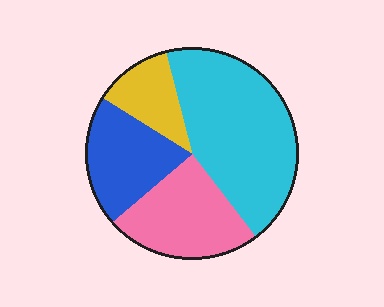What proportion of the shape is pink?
Pink covers about 25% of the shape.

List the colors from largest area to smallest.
From largest to smallest: cyan, pink, blue, yellow.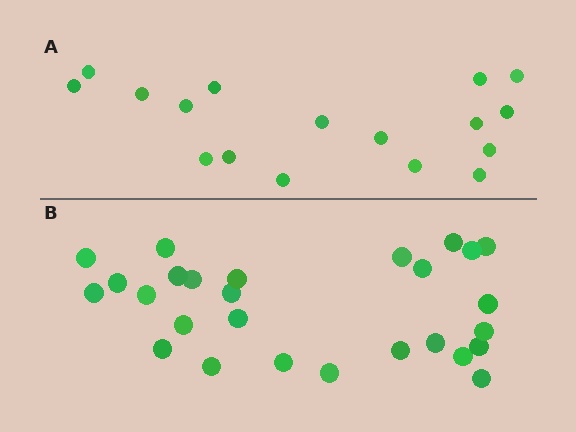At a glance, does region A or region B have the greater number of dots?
Region B (the bottom region) has more dots.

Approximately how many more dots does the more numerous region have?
Region B has roughly 10 or so more dots than region A.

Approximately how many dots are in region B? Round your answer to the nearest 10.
About 30 dots. (The exact count is 27, which rounds to 30.)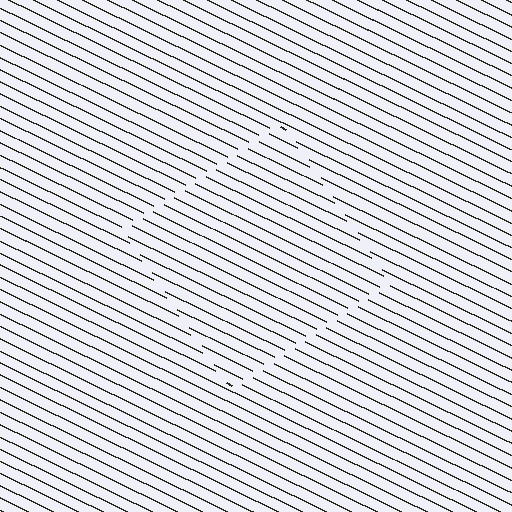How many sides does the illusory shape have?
4 sides — the line-ends trace a square.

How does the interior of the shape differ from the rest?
The interior of the shape contains the same grating, shifted by half a period — the contour is defined by the phase discontinuity where line-ends from the inner and outer gratings abut.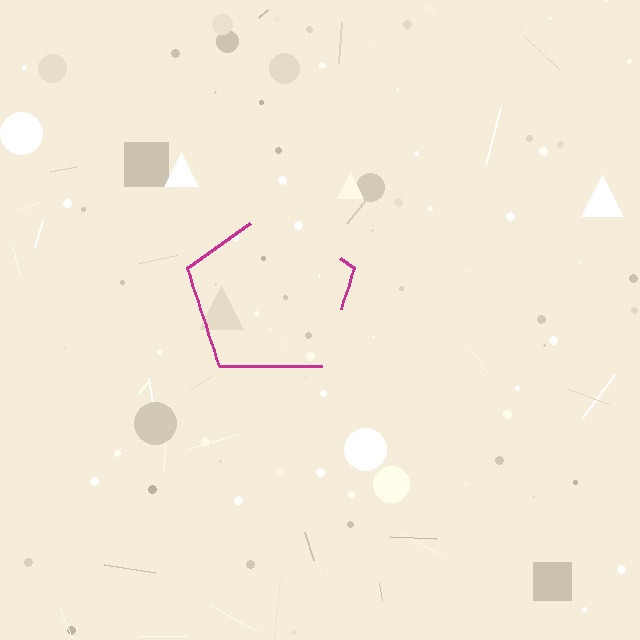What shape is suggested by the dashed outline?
The dashed outline suggests a pentagon.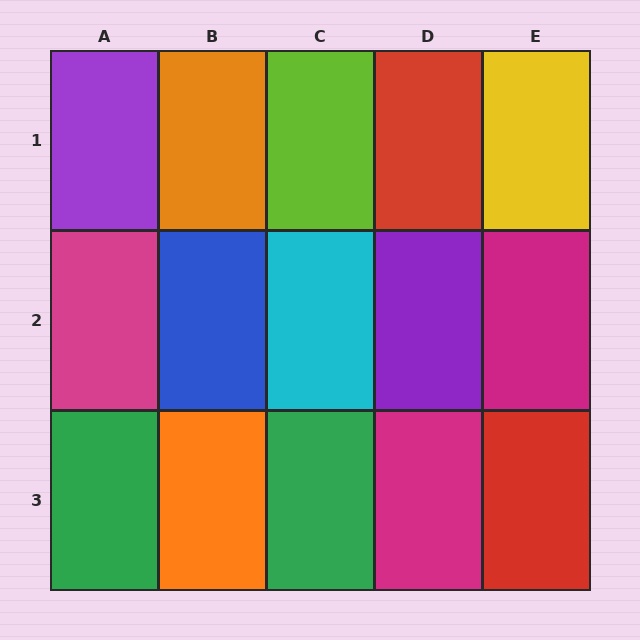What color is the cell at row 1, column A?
Purple.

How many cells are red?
2 cells are red.